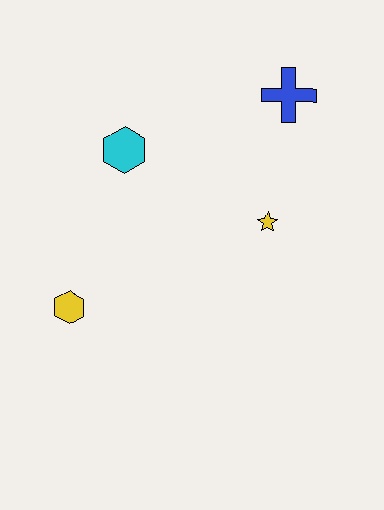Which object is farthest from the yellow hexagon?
The blue cross is farthest from the yellow hexagon.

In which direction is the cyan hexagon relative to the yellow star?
The cyan hexagon is to the left of the yellow star.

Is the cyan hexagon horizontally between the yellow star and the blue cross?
No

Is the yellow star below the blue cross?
Yes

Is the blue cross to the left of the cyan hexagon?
No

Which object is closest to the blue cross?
The yellow star is closest to the blue cross.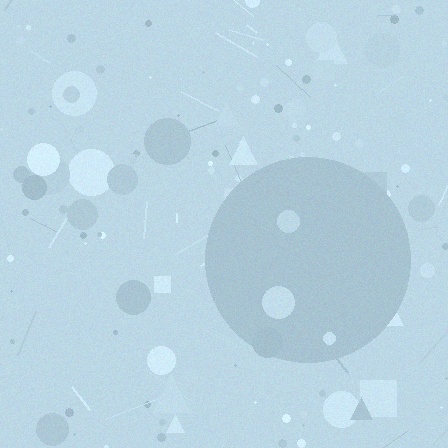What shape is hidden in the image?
A circle is hidden in the image.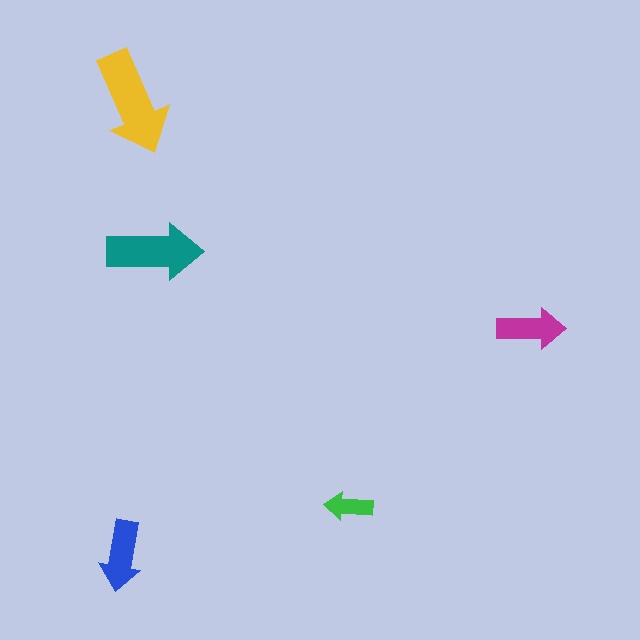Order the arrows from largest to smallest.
the yellow one, the teal one, the blue one, the magenta one, the green one.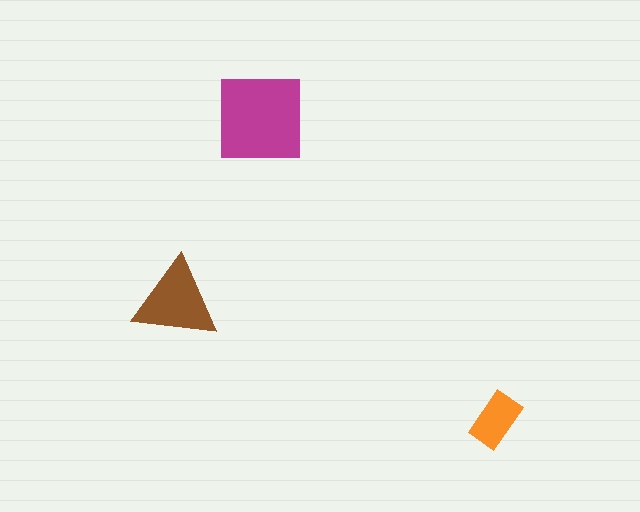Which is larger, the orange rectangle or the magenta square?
The magenta square.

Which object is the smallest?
The orange rectangle.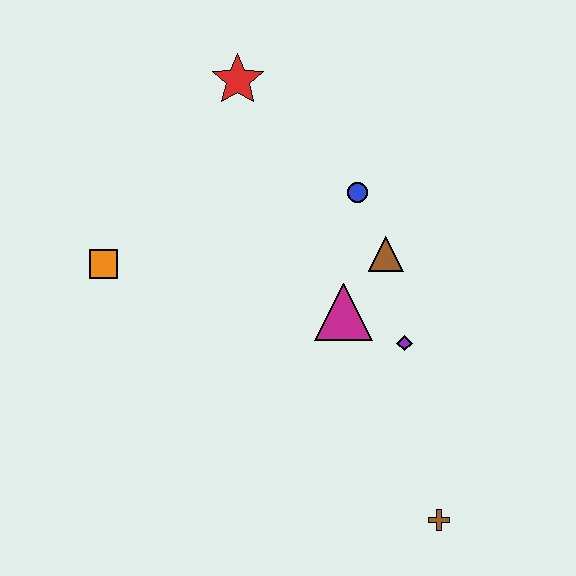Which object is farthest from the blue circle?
The brown cross is farthest from the blue circle.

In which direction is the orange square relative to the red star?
The orange square is below the red star.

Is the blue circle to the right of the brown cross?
No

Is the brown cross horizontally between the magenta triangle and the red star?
No